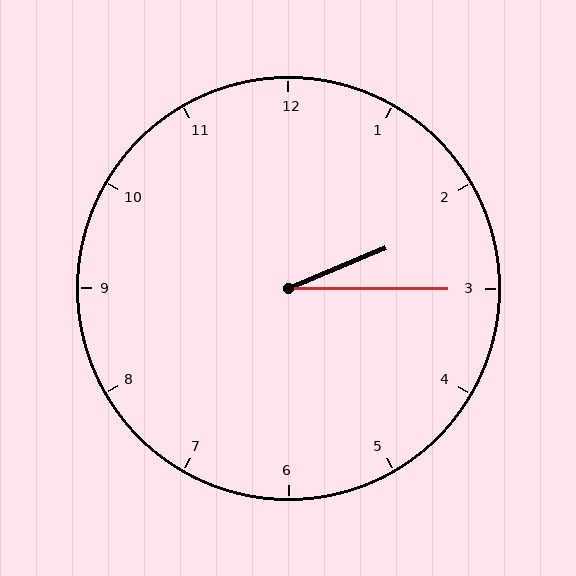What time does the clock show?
2:15.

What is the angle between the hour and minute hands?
Approximately 22 degrees.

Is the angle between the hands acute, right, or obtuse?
It is acute.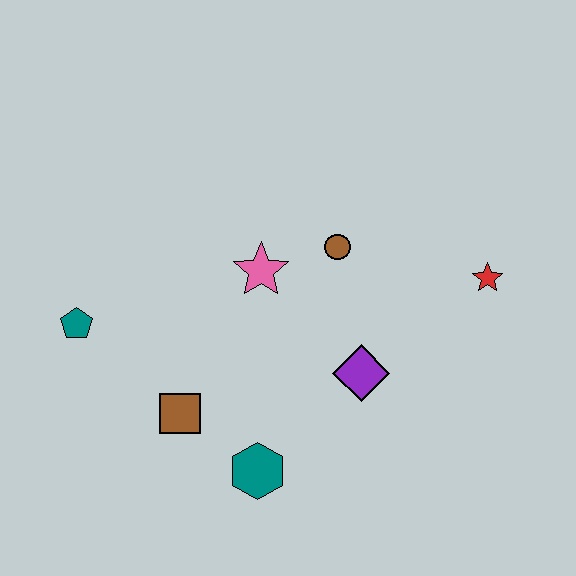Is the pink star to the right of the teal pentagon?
Yes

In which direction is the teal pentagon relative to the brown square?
The teal pentagon is to the left of the brown square.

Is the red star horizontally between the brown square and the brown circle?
No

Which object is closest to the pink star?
The brown circle is closest to the pink star.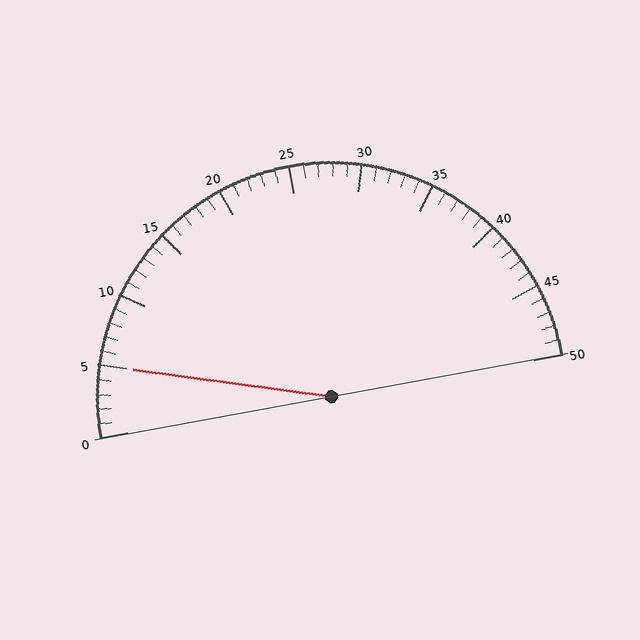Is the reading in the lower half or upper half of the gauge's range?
The reading is in the lower half of the range (0 to 50).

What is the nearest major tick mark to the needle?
The nearest major tick mark is 5.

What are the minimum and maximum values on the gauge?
The gauge ranges from 0 to 50.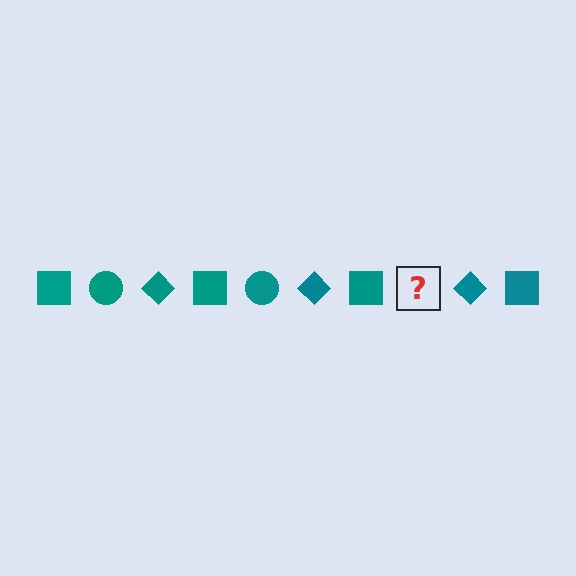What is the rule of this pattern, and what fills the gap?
The rule is that the pattern cycles through square, circle, diamond shapes in teal. The gap should be filled with a teal circle.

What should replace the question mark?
The question mark should be replaced with a teal circle.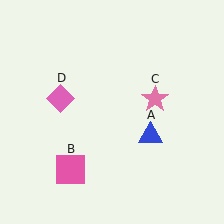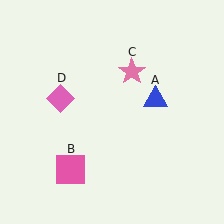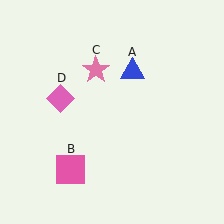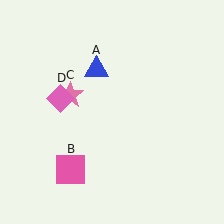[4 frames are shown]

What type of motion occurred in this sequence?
The blue triangle (object A), pink star (object C) rotated counterclockwise around the center of the scene.